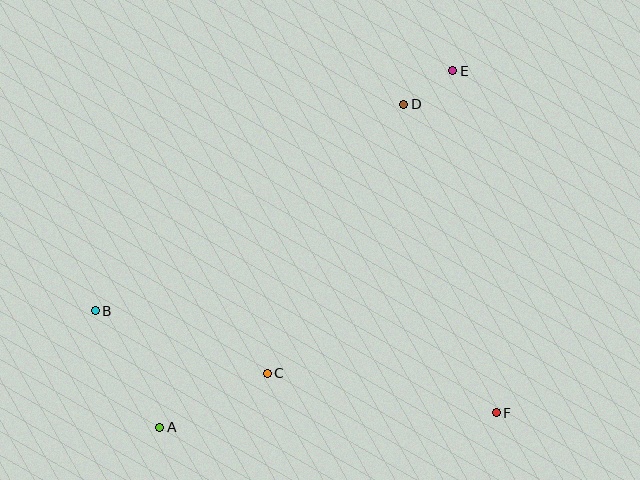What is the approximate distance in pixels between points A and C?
The distance between A and C is approximately 120 pixels.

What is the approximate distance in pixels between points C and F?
The distance between C and F is approximately 233 pixels.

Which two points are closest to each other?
Points D and E are closest to each other.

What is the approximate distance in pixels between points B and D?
The distance between B and D is approximately 371 pixels.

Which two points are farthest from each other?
Points A and E are farthest from each other.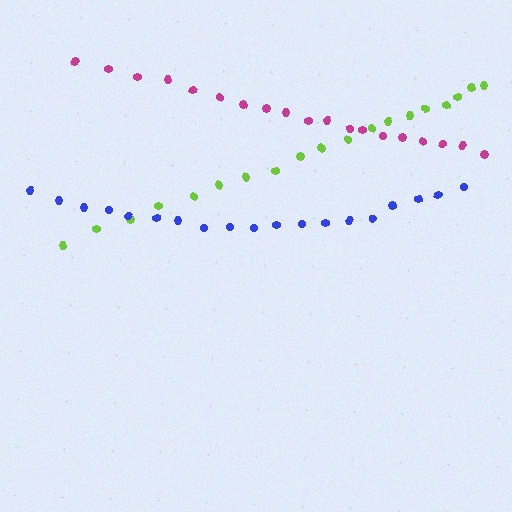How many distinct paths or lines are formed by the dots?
There are 3 distinct paths.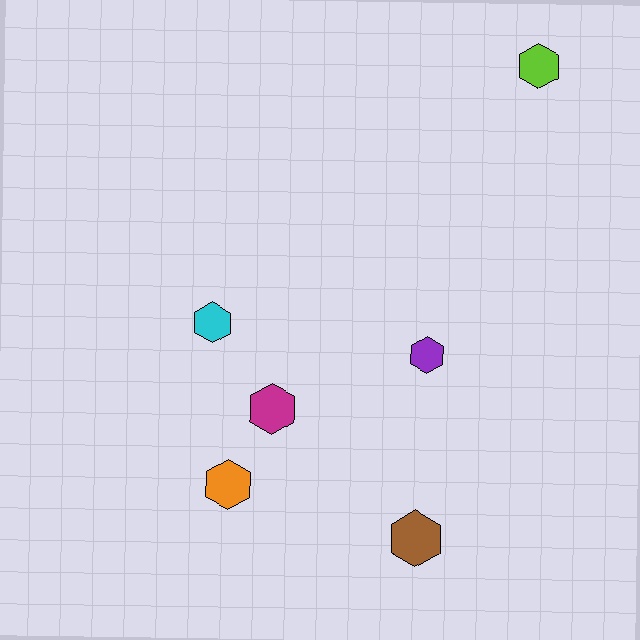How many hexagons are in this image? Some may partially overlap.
There are 6 hexagons.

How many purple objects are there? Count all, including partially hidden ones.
There is 1 purple object.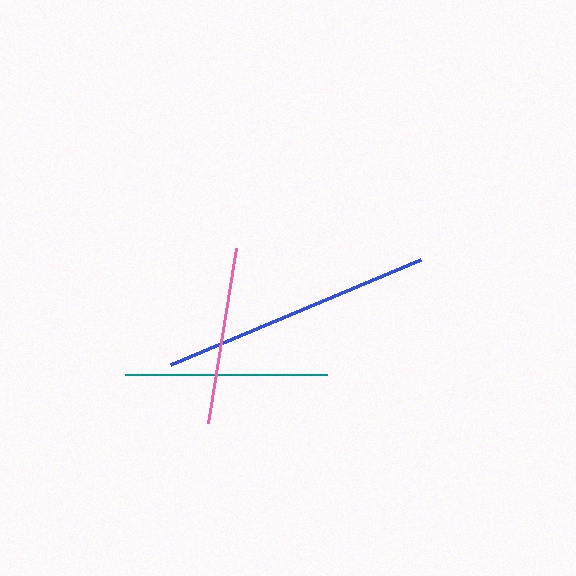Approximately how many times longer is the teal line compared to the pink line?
The teal line is approximately 1.1 times the length of the pink line.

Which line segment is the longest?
The blue line is the longest at approximately 271 pixels.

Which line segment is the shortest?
The pink line is the shortest at approximately 177 pixels.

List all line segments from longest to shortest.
From longest to shortest: blue, teal, pink.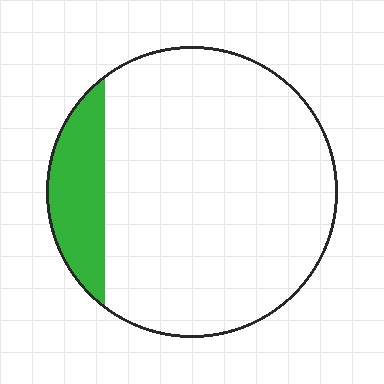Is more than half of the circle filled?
No.